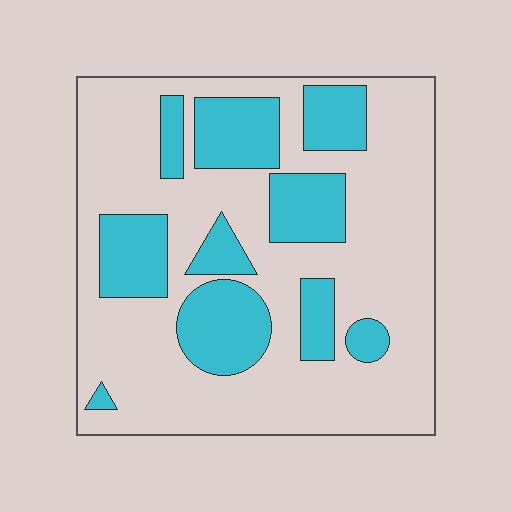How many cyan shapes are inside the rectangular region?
10.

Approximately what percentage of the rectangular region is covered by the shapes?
Approximately 30%.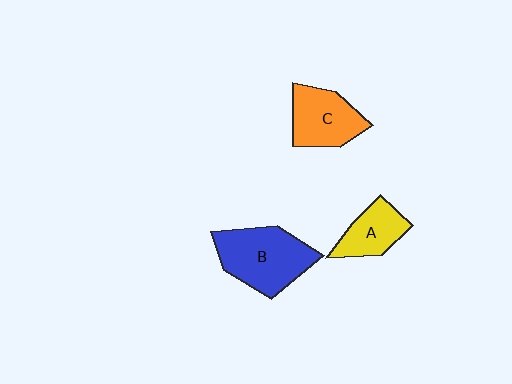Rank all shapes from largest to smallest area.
From largest to smallest: B (blue), C (orange), A (yellow).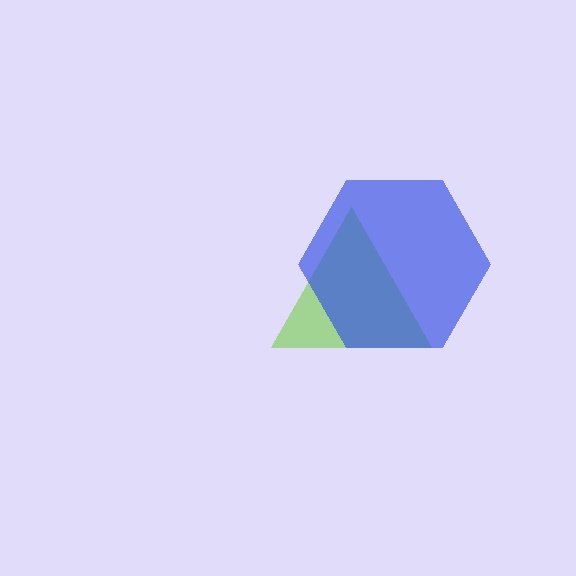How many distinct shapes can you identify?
There are 2 distinct shapes: a lime triangle, a blue hexagon.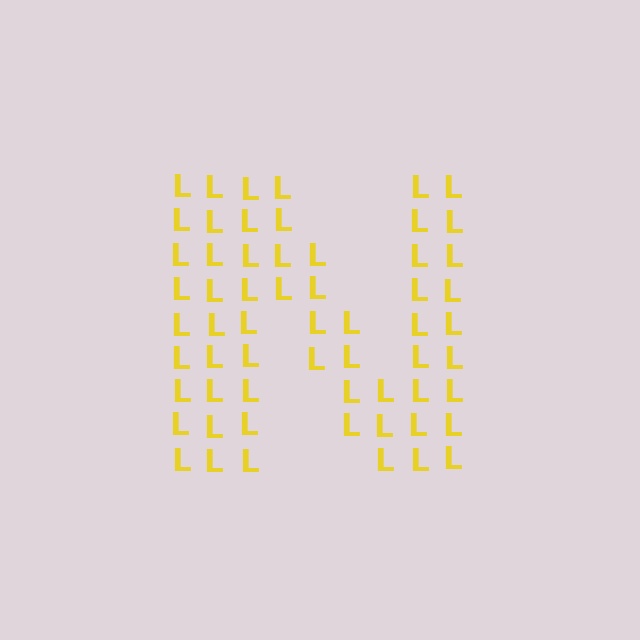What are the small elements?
The small elements are letter L's.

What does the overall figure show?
The overall figure shows the letter N.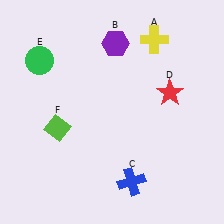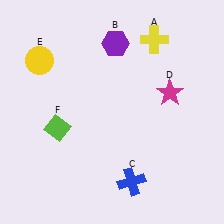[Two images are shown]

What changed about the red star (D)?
In Image 1, D is red. In Image 2, it changed to magenta.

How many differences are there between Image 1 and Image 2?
There are 2 differences between the two images.